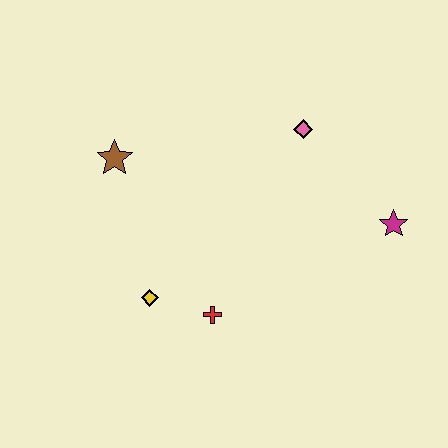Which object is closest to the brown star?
The yellow diamond is closest to the brown star.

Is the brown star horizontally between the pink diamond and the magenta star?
No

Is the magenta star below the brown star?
Yes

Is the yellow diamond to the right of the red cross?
No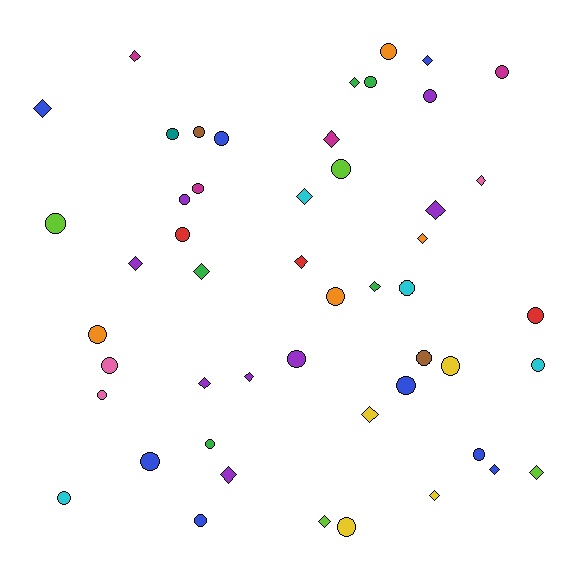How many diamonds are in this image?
There are 21 diamonds.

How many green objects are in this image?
There are 5 green objects.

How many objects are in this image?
There are 50 objects.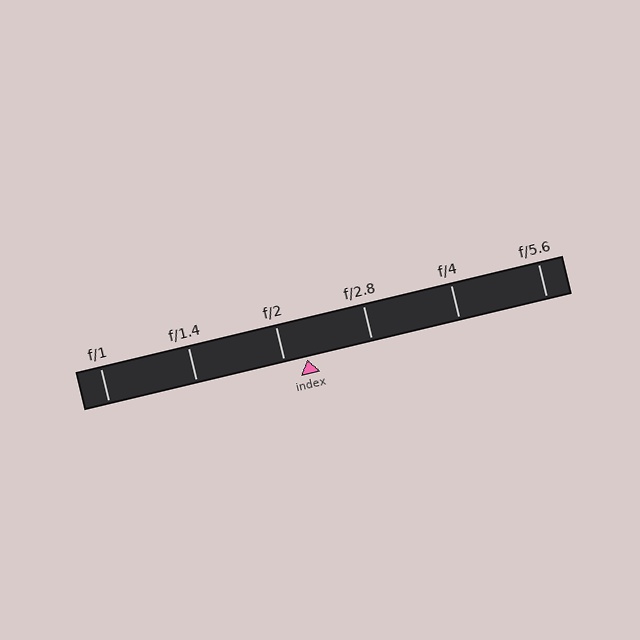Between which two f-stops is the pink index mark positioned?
The index mark is between f/2 and f/2.8.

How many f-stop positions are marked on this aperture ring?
There are 6 f-stop positions marked.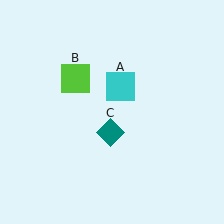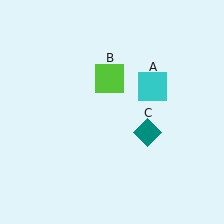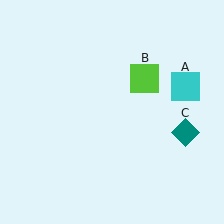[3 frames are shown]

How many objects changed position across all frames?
3 objects changed position: cyan square (object A), lime square (object B), teal diamond (object C).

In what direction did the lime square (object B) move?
The lime square (object B) moved right.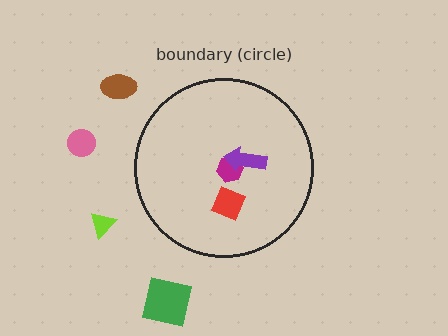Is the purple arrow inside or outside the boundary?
Inside.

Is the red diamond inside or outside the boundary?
Inside.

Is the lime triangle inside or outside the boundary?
Outside.